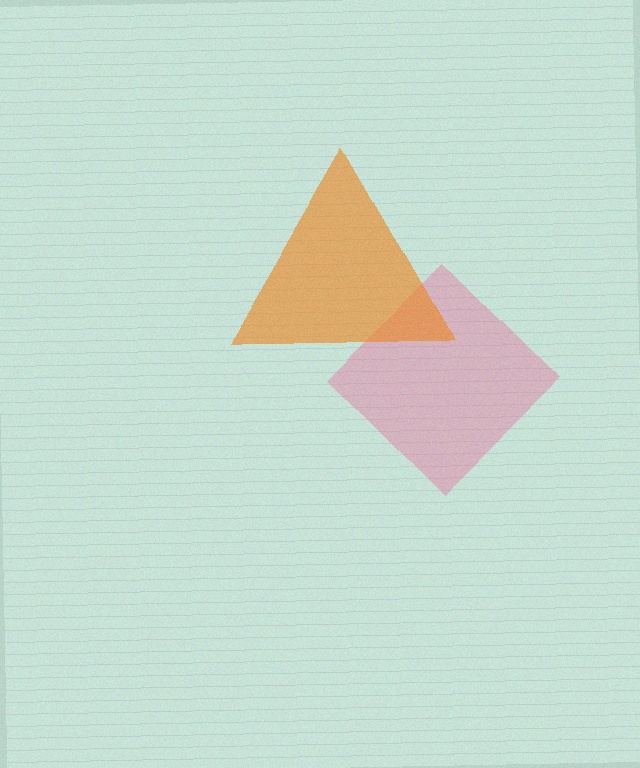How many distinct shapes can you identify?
There are 2 distinct shapes: a pink diamond, an orange triangle.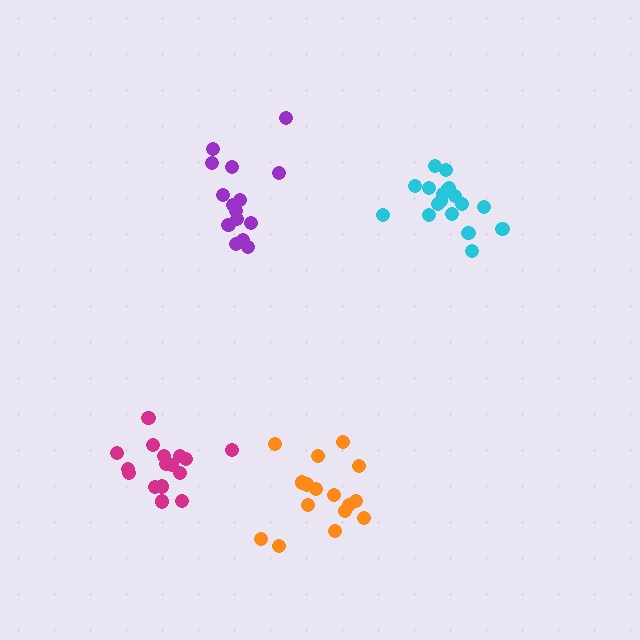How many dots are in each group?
Group 1: 16 dots, Group 2: 18 dots, Group 3: 15 dots, Group 4: 16 dots (65 total).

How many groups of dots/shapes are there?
There are 4 groups.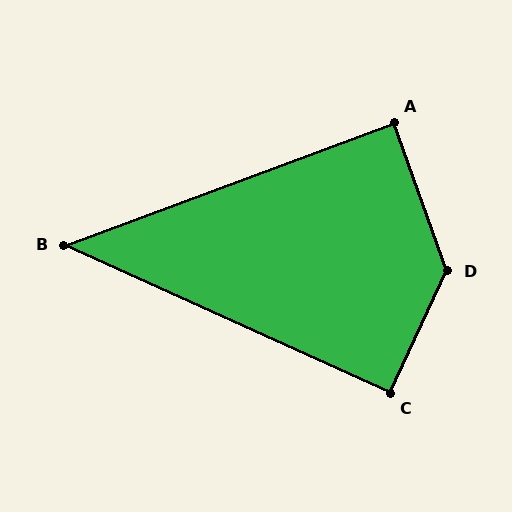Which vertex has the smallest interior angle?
B, at approximately 45 degrees.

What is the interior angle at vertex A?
Approximately 89 degrees (approximately right).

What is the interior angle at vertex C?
Approximately 91 degrees (approximately right).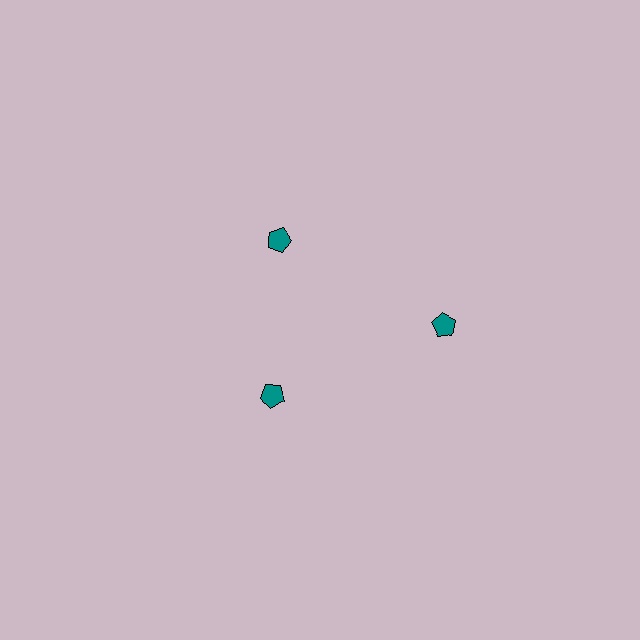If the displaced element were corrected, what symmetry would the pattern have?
It would have 3-fold rotational symmetry — the pattern would map onto itself every 120 degrees.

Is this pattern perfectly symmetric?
No. The 3 teal pentagons are arranged in a ring, but one element near the 3 o'clock position is pushed outward from the center, breaking the 3-fold rotational symmetry.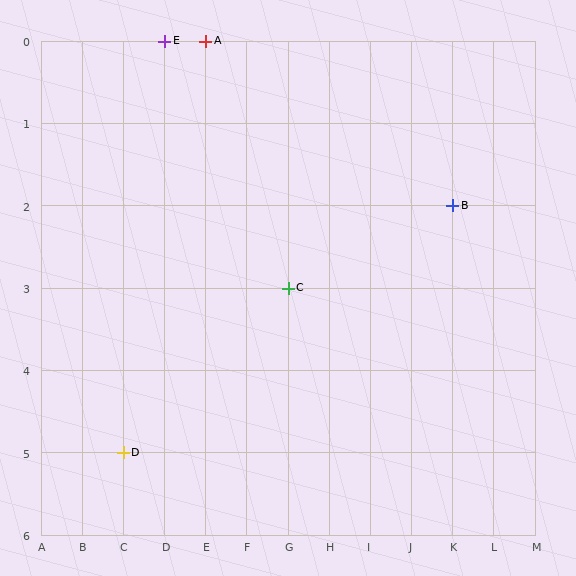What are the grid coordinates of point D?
Point D is at grid coordinates (C, 5).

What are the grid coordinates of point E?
Point E is at grid coordinates (D, 0).